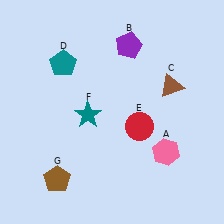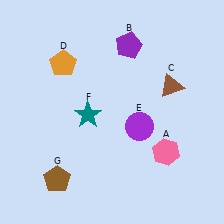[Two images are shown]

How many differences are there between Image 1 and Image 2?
There are 2 differences between the two images.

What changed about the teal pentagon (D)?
In Image 1, D is teal. In Image 2, it changed to orange.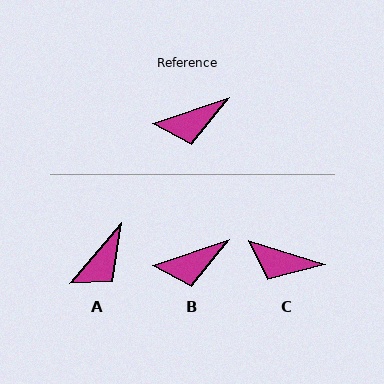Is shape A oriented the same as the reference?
No, it is off by about 31 degrees.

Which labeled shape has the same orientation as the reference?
B.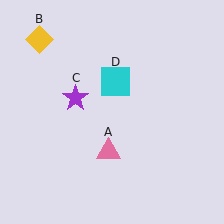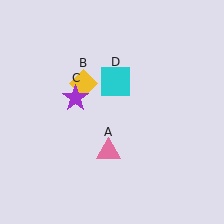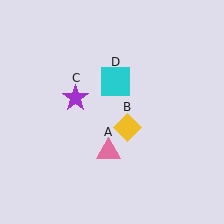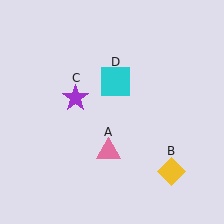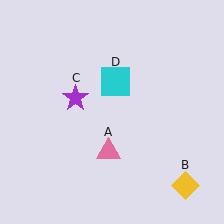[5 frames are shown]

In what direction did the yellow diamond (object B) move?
The yellow diamond (object B) moved down and to the right.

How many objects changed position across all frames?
1 object changed position: yellow diamond (object B).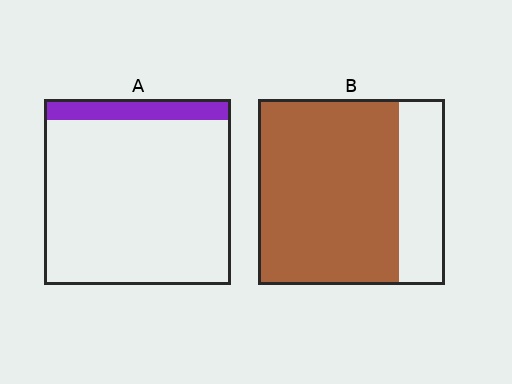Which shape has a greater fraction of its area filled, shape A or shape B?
Shape B.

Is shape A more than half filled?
No.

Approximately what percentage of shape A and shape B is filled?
A is approximately 10% and B is approximately 75%.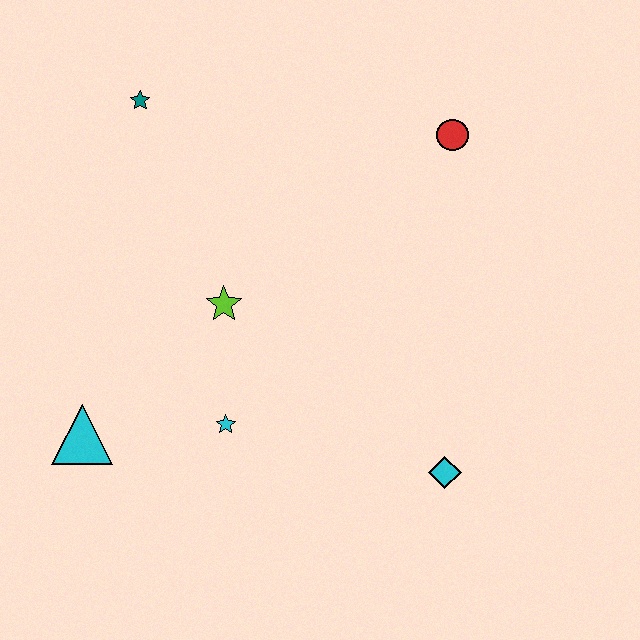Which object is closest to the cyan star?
The lime star is closest to the cyan star.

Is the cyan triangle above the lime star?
No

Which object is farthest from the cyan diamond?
The teal star is farthest from the cyan diamond.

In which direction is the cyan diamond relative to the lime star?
The cyan diamond is to the right of the lime star.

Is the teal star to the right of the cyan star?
No